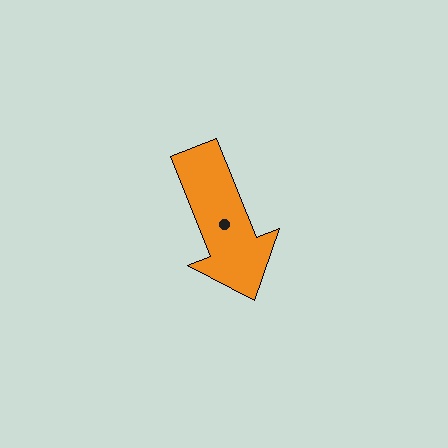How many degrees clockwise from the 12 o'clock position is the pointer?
Approximately 158 degrees.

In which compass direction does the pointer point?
South.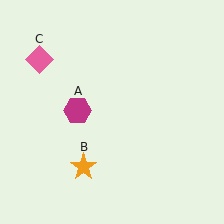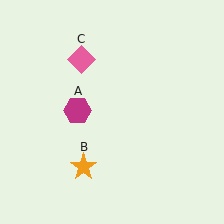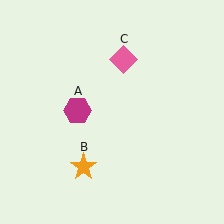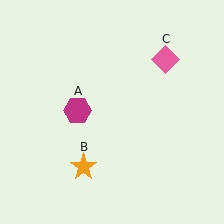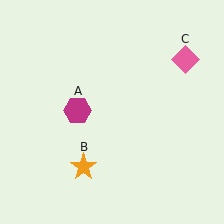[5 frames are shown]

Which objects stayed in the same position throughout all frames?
Magenta hexagon (object A) and orange star (object B) remained stationary.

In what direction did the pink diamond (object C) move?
The pink diamond (object C) moved right.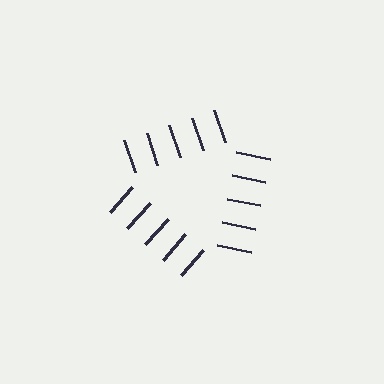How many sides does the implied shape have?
3 sides — the line-ends trace a triangle.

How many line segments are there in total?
15 — 5 along each of the 3 edges.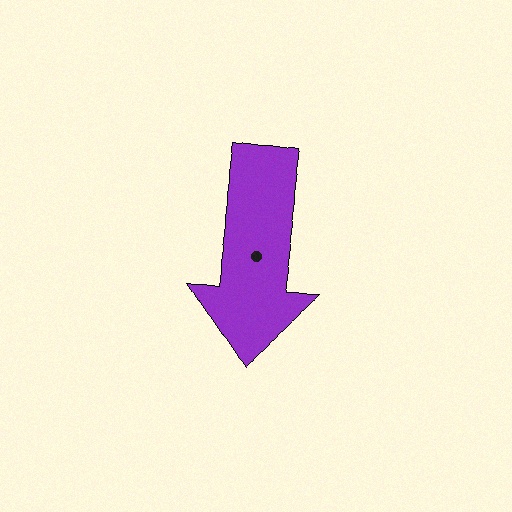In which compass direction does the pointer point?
South.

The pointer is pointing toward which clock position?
Roughly 6 o'clock.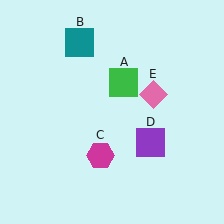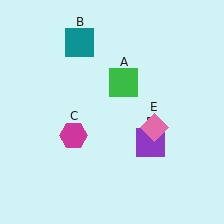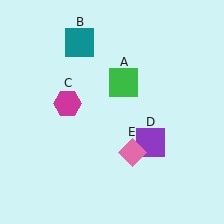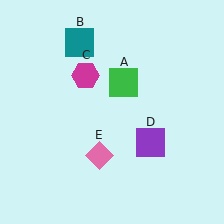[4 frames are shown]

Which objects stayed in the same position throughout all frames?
Green square (object A) and teal square (object B) and purple square (object D) remained stationary.